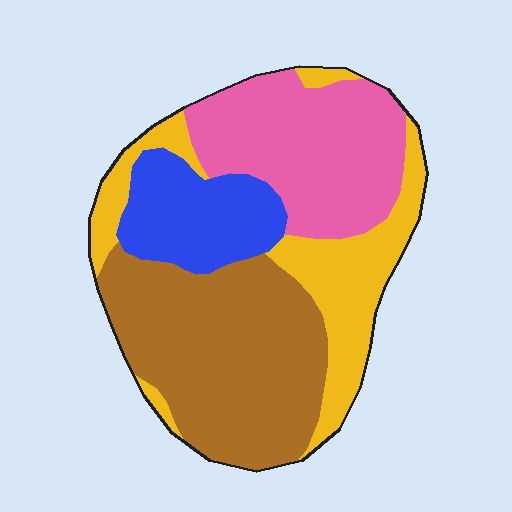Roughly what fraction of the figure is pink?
Pink covers about 25% of the figure.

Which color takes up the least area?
Blue, at roughly 15%.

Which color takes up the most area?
Brown, at roughly 35%.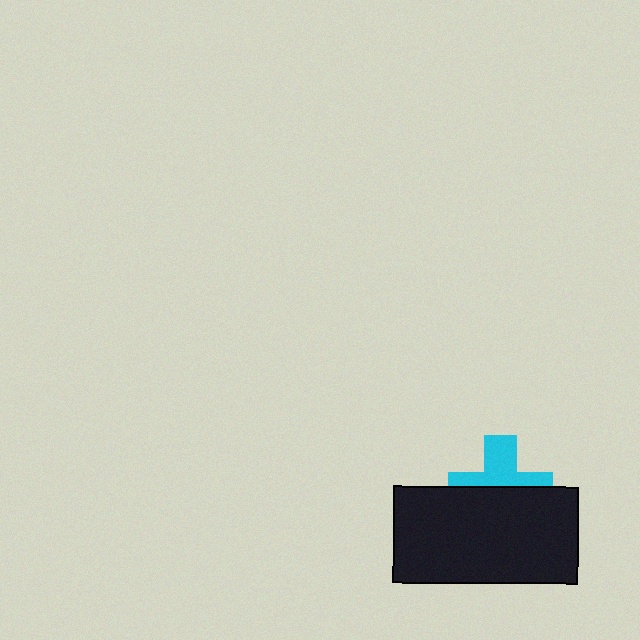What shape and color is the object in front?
The object in front is a black rectangle.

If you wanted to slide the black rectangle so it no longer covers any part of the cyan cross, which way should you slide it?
Slide it down — that is the most direct way to separate the two shapes.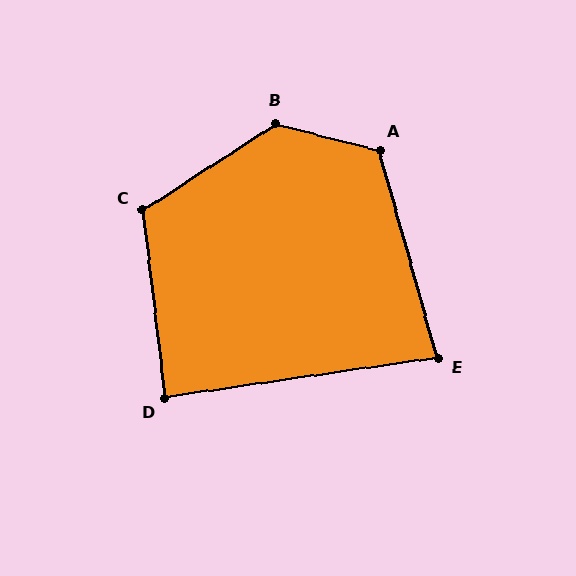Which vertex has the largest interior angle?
B, at approximately 132 degrees.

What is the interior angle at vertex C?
Approximately 116 degrees (obtuse).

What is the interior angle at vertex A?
Approximately 120 degrees (obtuse).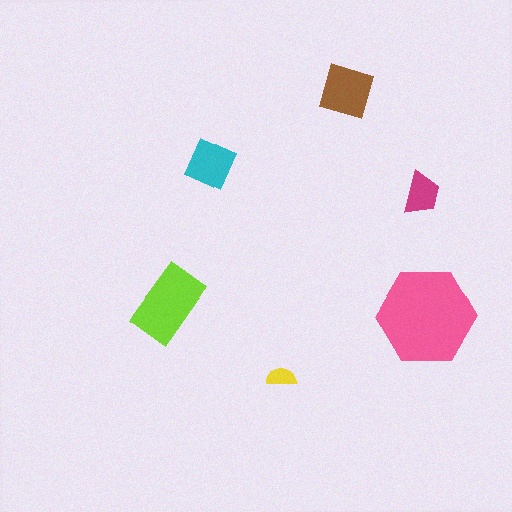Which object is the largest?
The pink hexagon.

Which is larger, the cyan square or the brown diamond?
The brown diamond.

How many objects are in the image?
There are 6 objects in the image.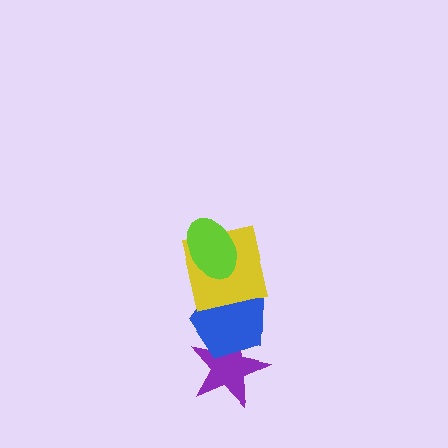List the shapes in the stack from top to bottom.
From top to bottom: the lime ellipse, the yellow square, the blue pentagon, the purple star.